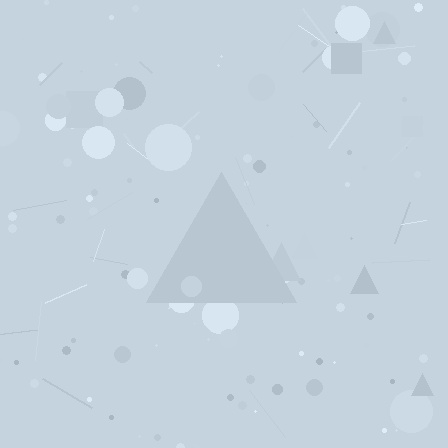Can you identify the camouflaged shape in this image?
The camouflaged shape is a triangle.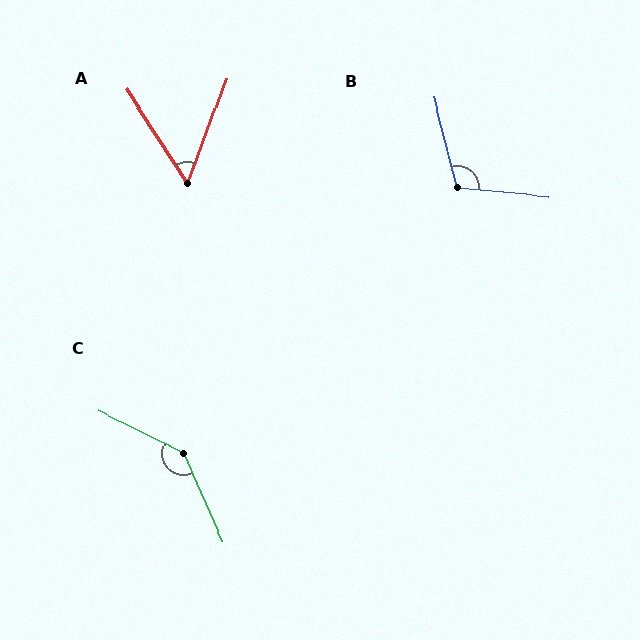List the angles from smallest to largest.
A (53°), B (110°), C (140°).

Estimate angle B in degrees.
Approximately 110 degrees.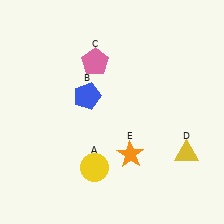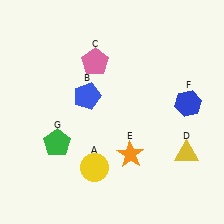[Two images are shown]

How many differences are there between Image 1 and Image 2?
There are 2 differences between the two images.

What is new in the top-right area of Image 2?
A blue hexagon (F) was added in the top-right area of Image 2.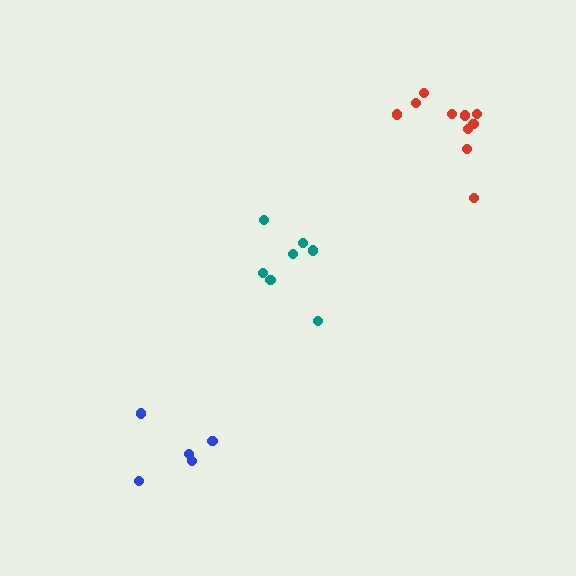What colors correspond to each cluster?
The clusters are colored: teal, red, blue.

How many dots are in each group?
Group 1: 7 dots, Group 2: 10 dots, Group 3: 5 dots (22 total).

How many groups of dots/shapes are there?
There are 3 groups.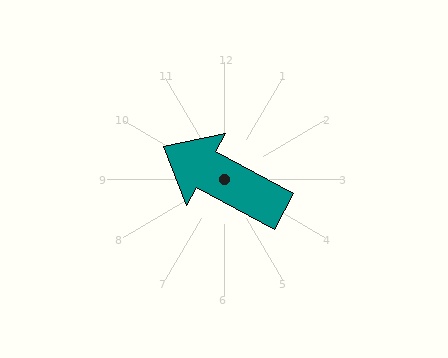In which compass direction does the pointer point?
Northwest.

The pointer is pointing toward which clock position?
Roughly 10 o'clock.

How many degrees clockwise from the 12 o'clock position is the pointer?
Approximately 299 degrees.